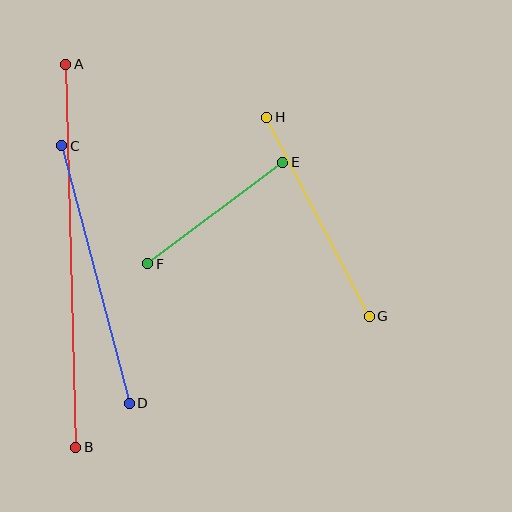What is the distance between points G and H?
The distance is approximately 224 pixels.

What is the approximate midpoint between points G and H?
The midpoint is at approximately (318, 217) pixels.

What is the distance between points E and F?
The distance is approximately 169 pixels.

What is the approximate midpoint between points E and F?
The midpoint is at approximately (215, 213) pixels.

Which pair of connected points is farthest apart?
Points A and B are farthest apart.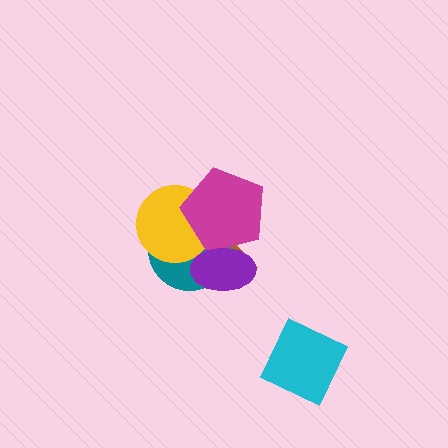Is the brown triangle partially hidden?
Yes, it is partially covered by another shape.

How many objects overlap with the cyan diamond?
0 objects overlap with the cyan diamond.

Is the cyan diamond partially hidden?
No, no other shape covers it.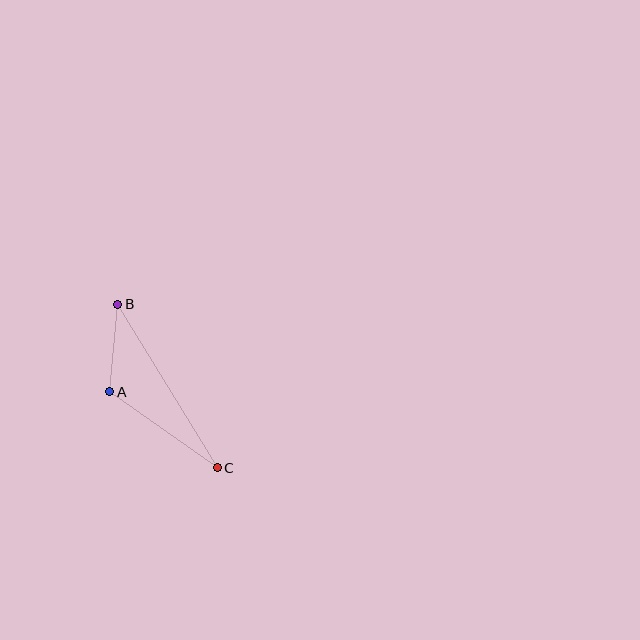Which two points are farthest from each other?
Points B and C are farthest from each other.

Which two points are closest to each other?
Points A and B are closest to each other.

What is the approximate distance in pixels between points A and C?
The distance between A and C is approximately 132 pixels.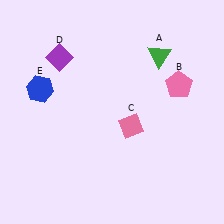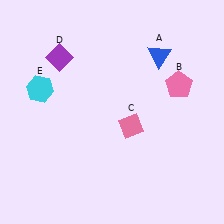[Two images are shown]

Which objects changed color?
A changed from green to blue. E changed from blue to cyan.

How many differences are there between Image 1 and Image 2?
There are 2 differences between the two images.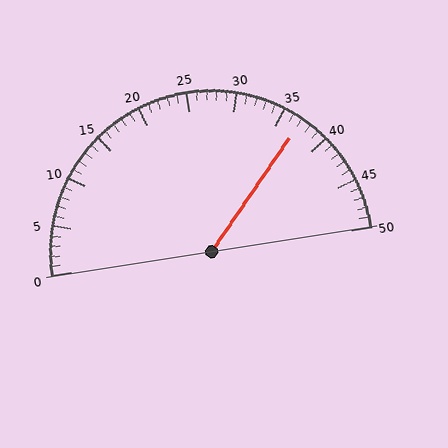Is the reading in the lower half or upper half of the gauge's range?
The reading is in the upper half of the range (0 to 50).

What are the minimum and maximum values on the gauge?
The gauge ranges from 0 to 50.